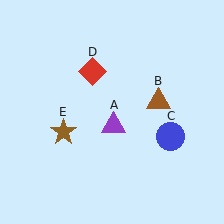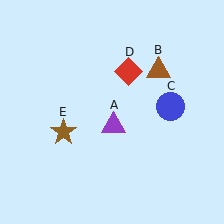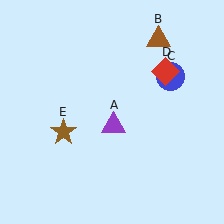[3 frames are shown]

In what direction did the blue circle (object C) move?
The blue circle (object C) moved up.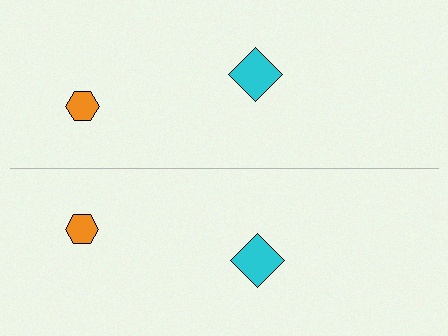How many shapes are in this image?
There are 4 shapes in this image.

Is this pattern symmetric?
Yes, this pattern has bilateral (reflection) symmetry.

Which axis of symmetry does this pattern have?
The pattern has a horizontal axis of symmetry running through the center of the image.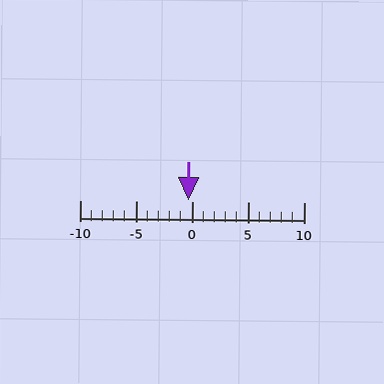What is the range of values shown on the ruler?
The ruler shows values from -10 to 10.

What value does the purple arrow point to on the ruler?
The purple arrow points to approximately 0.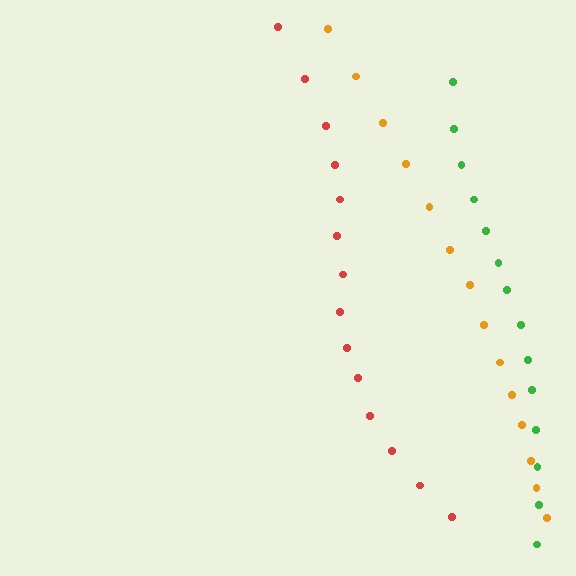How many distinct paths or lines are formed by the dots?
There are 3 distinct paths.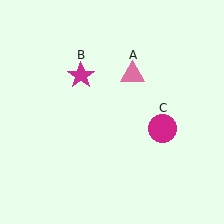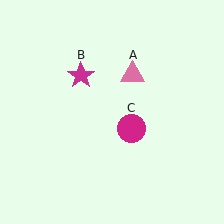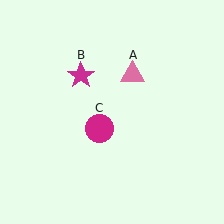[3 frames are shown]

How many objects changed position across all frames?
1 object changed position: magenta circle (object C).